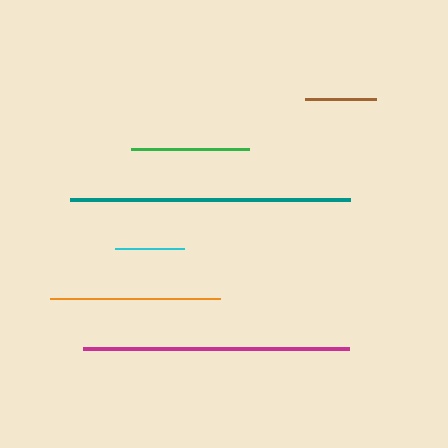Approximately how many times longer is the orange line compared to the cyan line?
The orange line is approximately 2.5 times the length of the cyan line.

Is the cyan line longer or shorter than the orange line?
The orange line is longer than the cyan line.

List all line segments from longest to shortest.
From longest to shortest: teal, magenta, orange, green, brown, cyan.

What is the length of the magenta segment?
The magenta segment is approximately 266 pixels long.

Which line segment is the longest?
The teal line is the longest at approximately 280 pixels.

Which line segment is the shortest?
The cyan line is the shortest at approximately 69 pixels.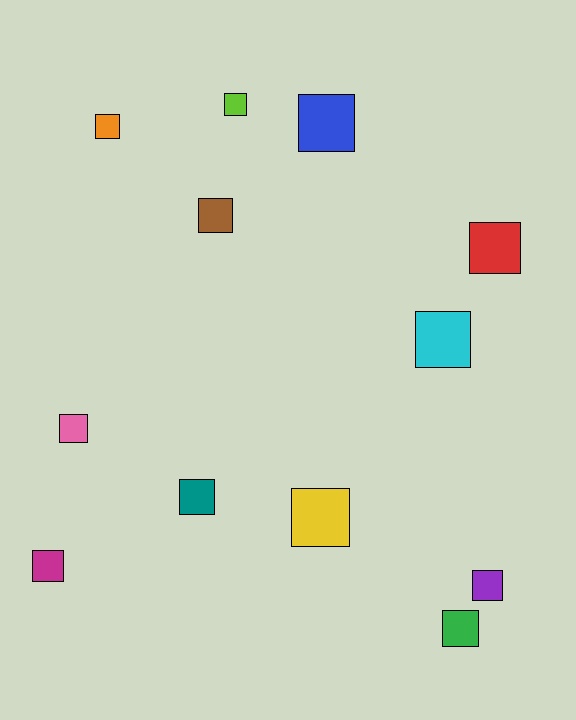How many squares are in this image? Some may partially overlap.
There are 12 squares.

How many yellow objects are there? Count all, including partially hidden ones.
There is 1 yellow object.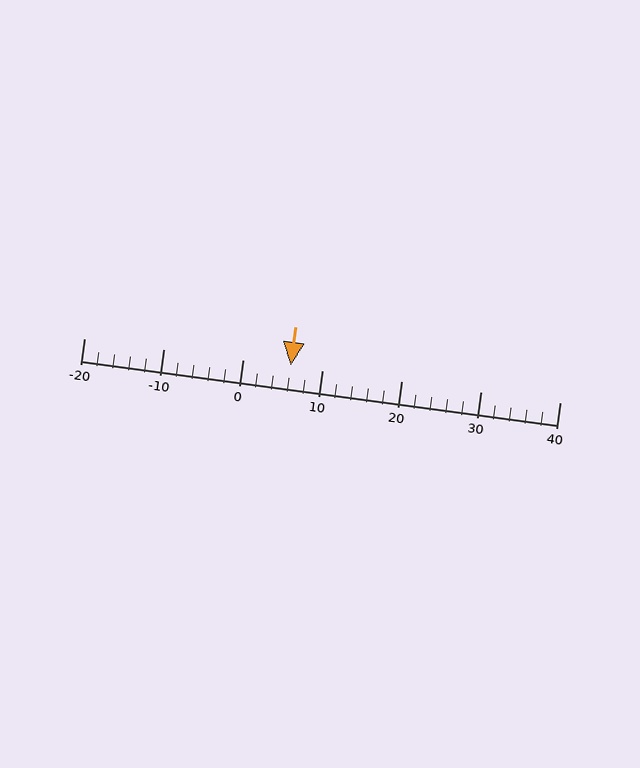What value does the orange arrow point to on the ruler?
The orange arrow points to approximately 6.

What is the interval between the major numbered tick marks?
The major tick marks are spaced 10 units apart.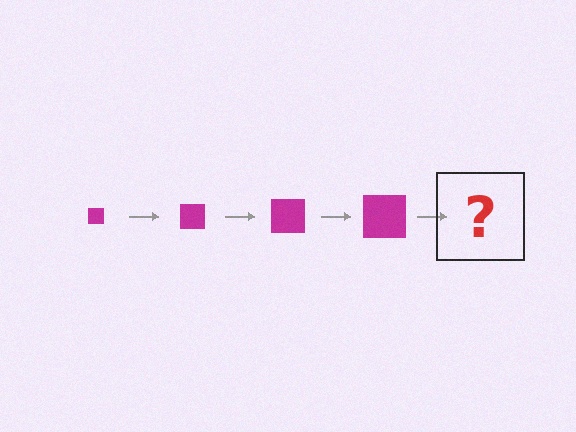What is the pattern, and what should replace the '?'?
The pattern is that the square gets progressively larger each step. The '?' should be a magenta square, larger than the previous one.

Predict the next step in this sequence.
The next step is a magenta square, larger than the previous one.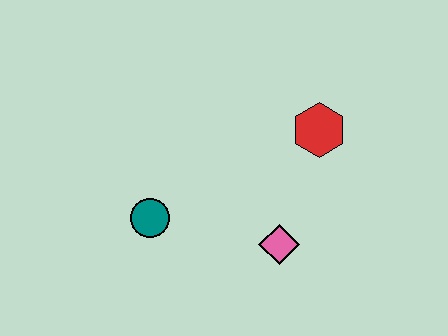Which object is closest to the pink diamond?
The red hexagon is closest to the pink diamond.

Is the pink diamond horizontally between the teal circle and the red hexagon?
Yes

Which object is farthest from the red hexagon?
The teal circle is farthest from the red hexagon.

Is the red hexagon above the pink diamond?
Yes